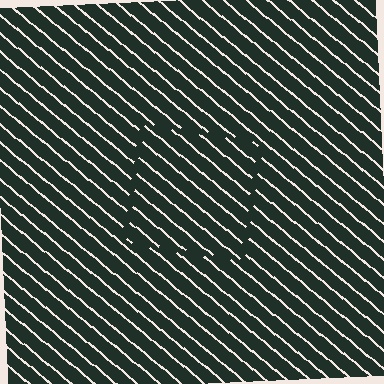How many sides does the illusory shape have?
4 sides — the line-ends trace a square.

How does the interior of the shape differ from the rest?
The interior of the shape contains the same grating, shifted by half a period — the contour is defined by the phase discontinuity where line-ends from the inner and outer gratings abut.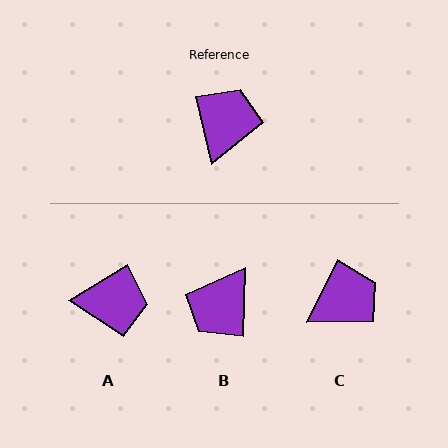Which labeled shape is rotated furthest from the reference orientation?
B, about 165 degrees away.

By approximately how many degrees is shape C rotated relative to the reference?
Approximately 39 degrees clockwise.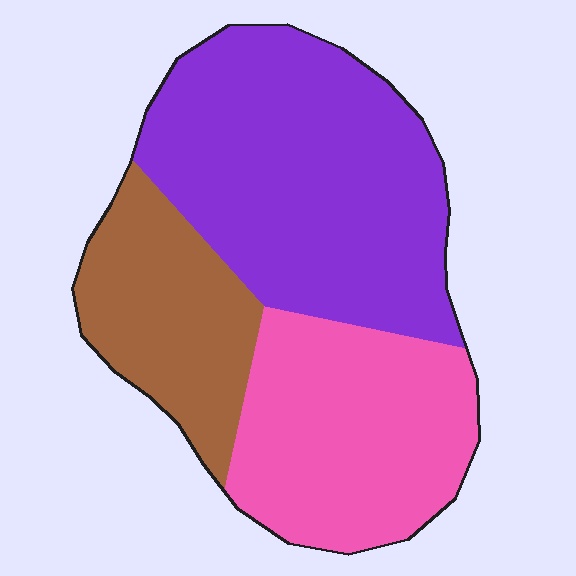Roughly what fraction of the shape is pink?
Pink takes up about one third (1/3) of the shape.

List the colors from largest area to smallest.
From largest to smallest: purple, pink, brown.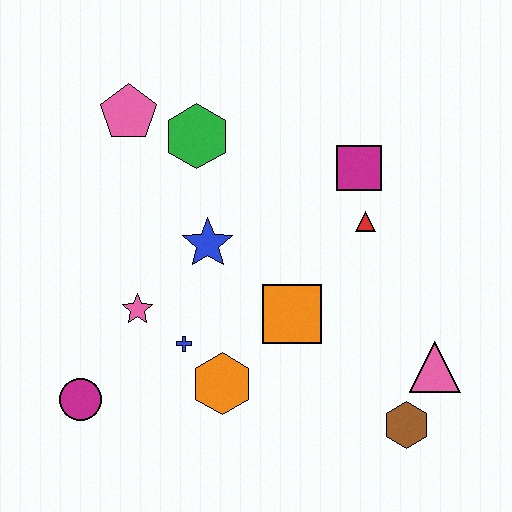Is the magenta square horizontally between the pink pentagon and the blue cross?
No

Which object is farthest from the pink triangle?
The pink pentagon is farthest from the pink triangle.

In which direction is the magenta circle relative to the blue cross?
The magenta circle is to the left of the blue cross.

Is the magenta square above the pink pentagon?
No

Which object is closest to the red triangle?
The magenta square is closest to the red triangle.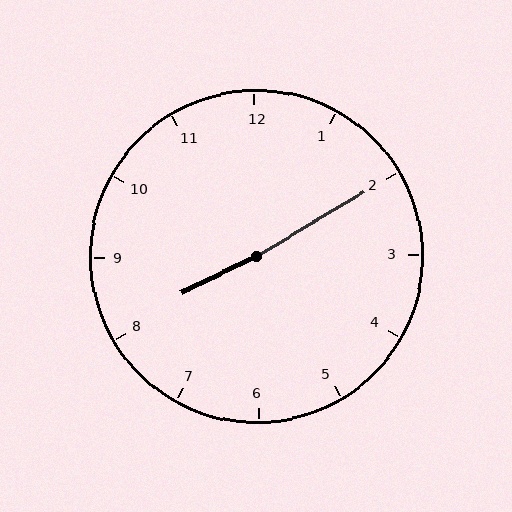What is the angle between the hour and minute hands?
Approximately 175 degrees.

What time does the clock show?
8:10.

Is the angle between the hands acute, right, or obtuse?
It is obtuse.